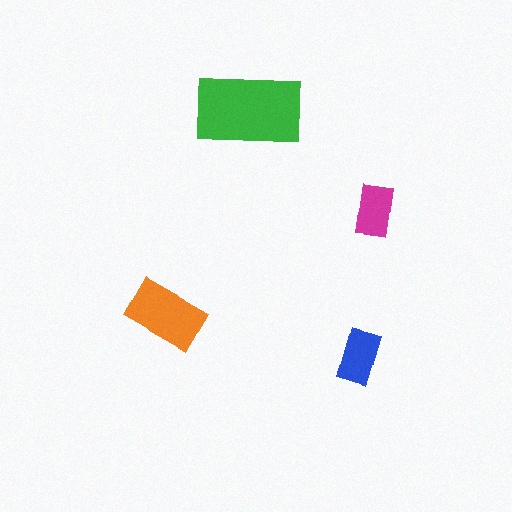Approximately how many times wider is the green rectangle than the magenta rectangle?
About 2 times wider.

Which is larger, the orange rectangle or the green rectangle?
The green one.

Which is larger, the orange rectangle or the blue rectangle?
The orange one.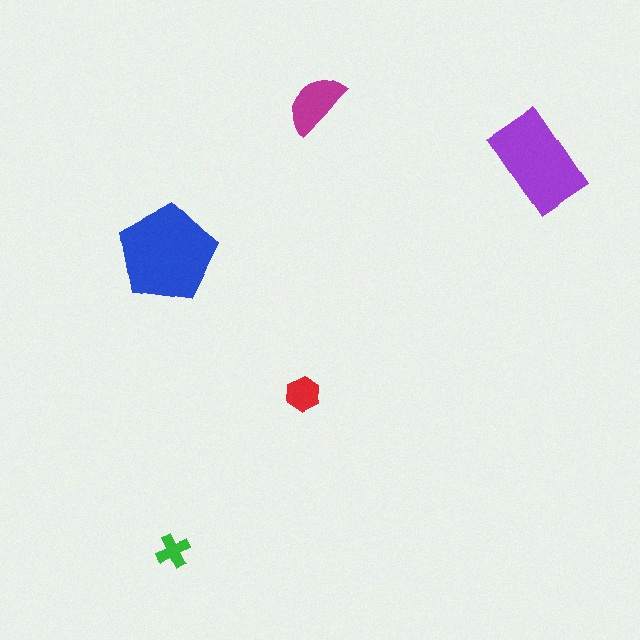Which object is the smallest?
The green cross.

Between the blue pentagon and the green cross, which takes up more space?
The blue pentagon.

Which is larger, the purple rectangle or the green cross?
The purple rectangle.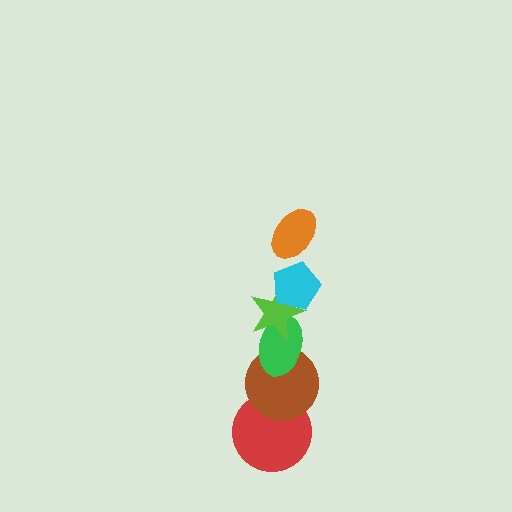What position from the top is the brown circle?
The brown circle is 5th from the top.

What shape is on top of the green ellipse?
The lime star is on top of the green ellipse.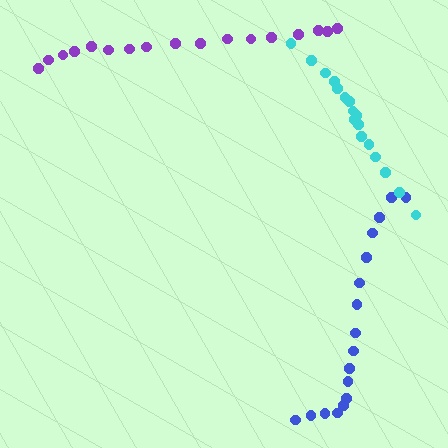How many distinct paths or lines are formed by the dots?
There are 3 distinct paths.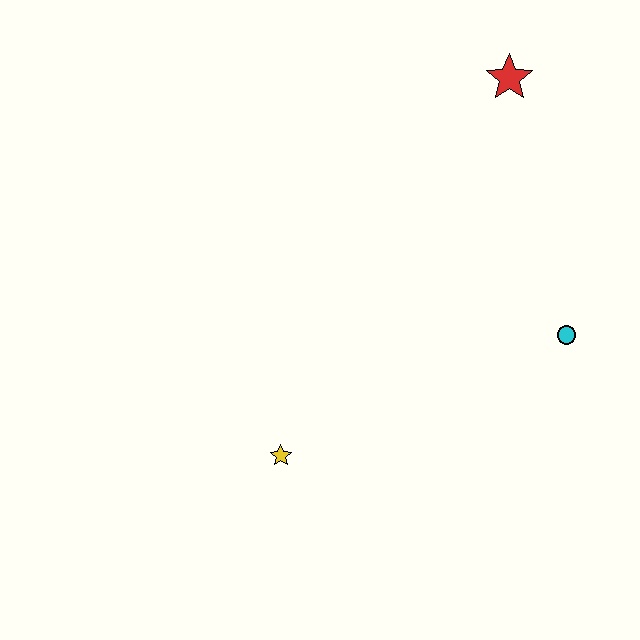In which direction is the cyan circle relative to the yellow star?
The cyan circle is to the right of the yellow star.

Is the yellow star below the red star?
Yes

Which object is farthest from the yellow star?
The red star is farthest from the yellow star.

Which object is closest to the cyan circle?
The red star is closest to the cyan circle.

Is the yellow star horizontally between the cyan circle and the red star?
No